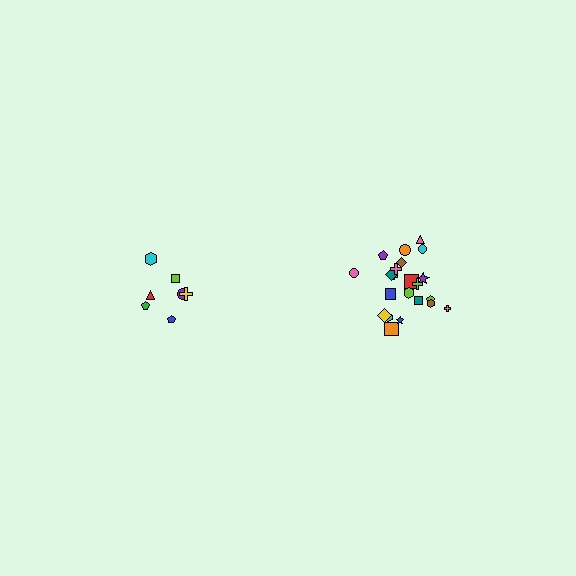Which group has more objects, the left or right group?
The right group.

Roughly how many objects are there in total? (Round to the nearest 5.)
Roughly 30 objects in total.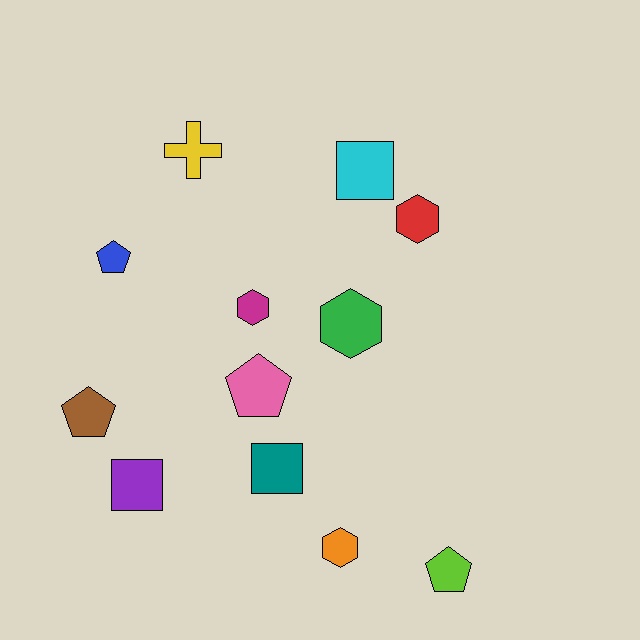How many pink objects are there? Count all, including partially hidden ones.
There is 1 pink object.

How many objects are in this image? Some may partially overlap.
There are 12 objects.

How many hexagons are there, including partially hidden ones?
There are 4 hexagons.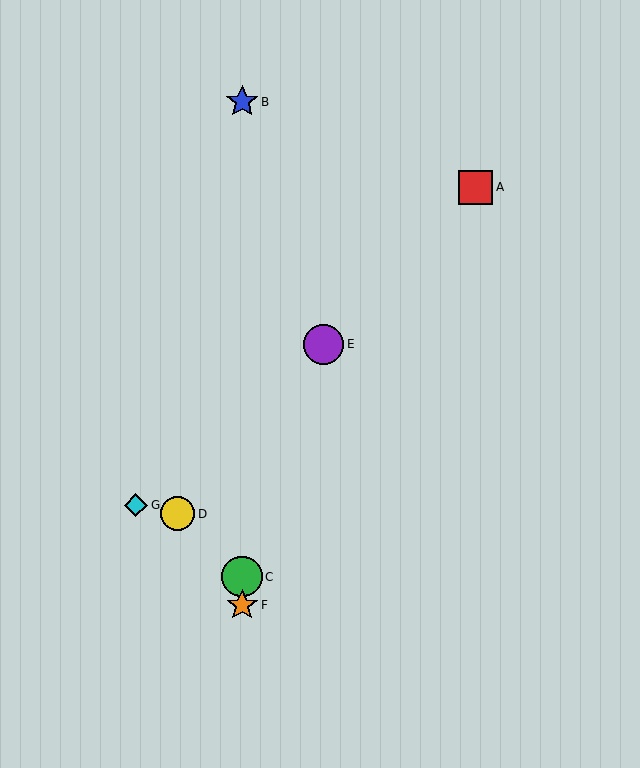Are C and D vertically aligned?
No, C is at x≈242 and D is at x≈178.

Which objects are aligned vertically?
Objects B, C, F are aligned vertically.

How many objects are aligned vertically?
3 objects (B, C, F) are aligned vertically.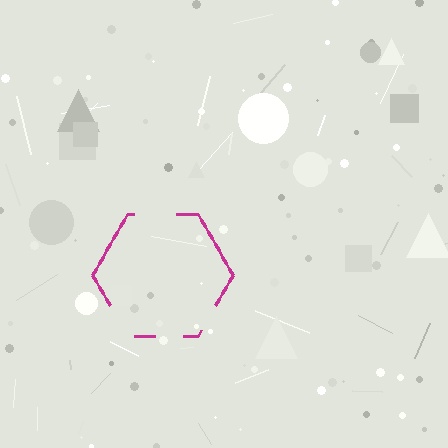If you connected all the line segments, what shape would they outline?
They would outline a hexagon.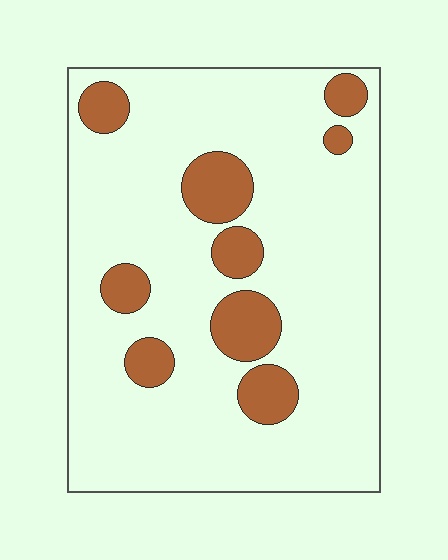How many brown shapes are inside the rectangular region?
9.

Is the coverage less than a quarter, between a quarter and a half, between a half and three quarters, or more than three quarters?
Less than a quarter.